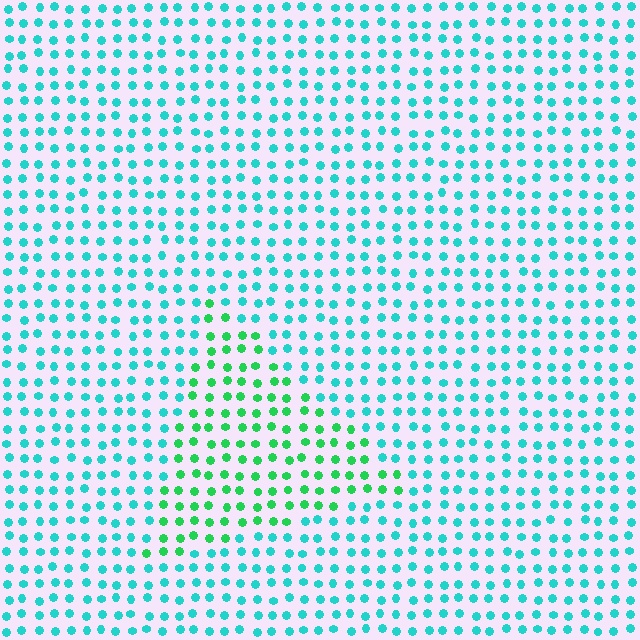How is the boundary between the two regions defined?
The boundary is defined purely by a slight shift in hue (about 40 degrees). Spacing, size, and orientation are identical on both sides.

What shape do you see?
I see a triangle.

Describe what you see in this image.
The image is filled with small cyan elements in a uniform arrangement. A triangle-shaped region is visible where the elements are tinted to a slightly different hue, forming a subtle color boundary.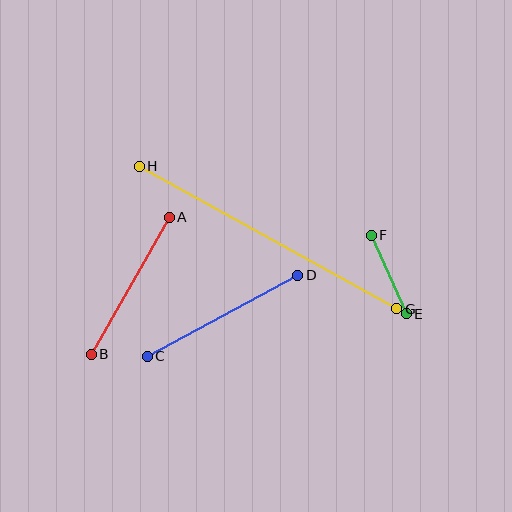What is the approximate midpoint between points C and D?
The midpoint is at approximately (222, 316) pixels.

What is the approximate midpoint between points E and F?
The midpoint is at approximately (389, 275) pixels.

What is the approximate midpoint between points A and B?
The midpoint is at approximately (130, 286) pixels.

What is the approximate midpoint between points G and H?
The midpoint is at approximately (268, 237) pixels.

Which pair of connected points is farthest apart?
Points G and H are farthest apart.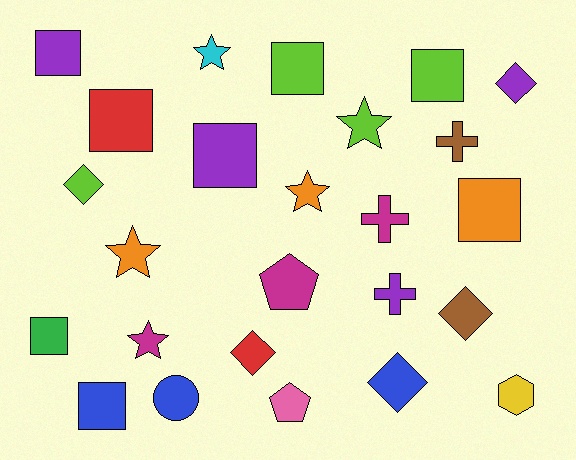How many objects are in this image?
There are 25 objects.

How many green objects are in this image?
There is 1 green object.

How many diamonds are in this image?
There are 5 diamonds.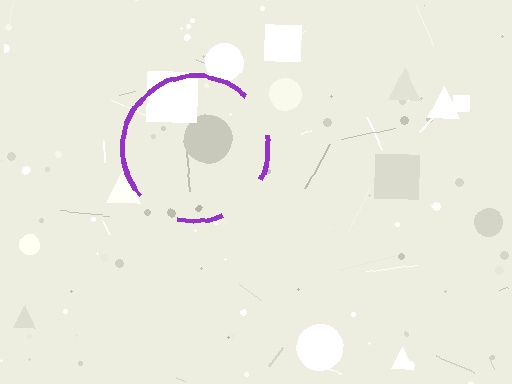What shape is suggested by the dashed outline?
The dashed outline suggests a circle.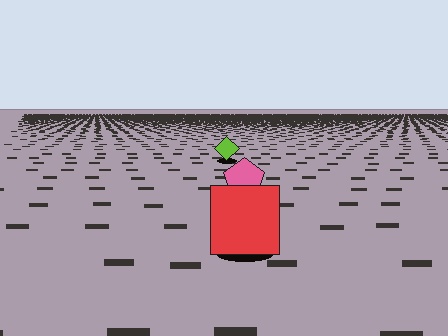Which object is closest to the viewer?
The red square is closest. The texture marks near it are larger and more spread out.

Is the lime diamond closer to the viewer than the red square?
No. The red square is closer — you can tell from the texture gradient: the ground texture is coarser near it.